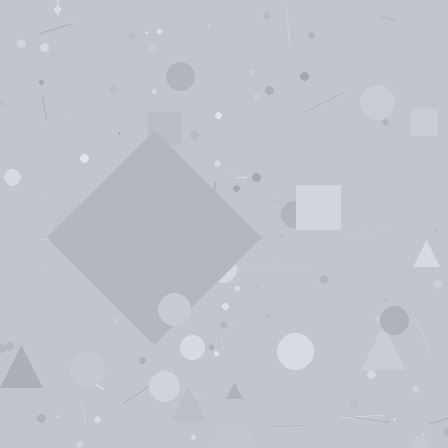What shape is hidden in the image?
A diamond is hidden in the image.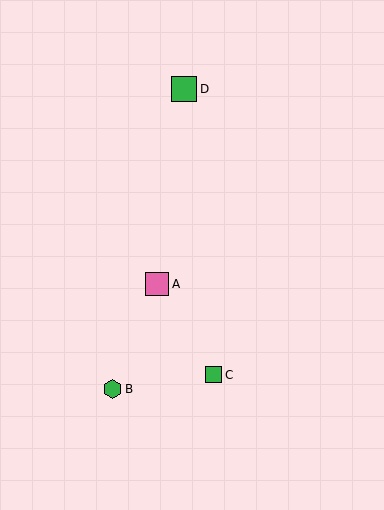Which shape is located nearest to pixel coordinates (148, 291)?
The pink square (labeled A) at (157, 284) is nearest to that location.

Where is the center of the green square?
The center of the green square is at (214, 375).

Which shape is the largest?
The green square (labeled D) is the largest.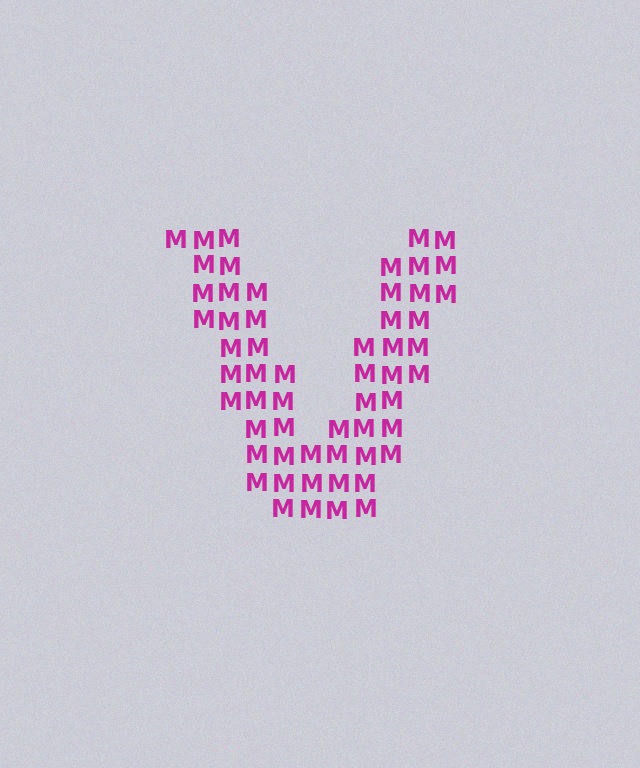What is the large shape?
The large shape is the letter V.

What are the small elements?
The small elements are letter M's.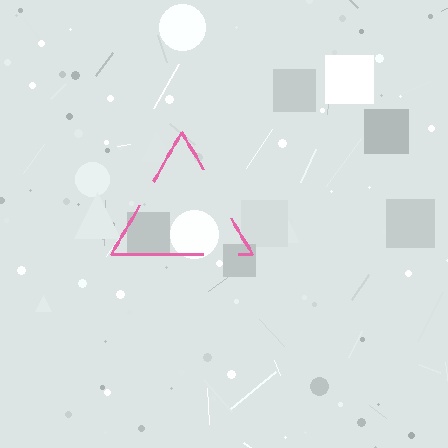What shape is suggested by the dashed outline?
The dashed outline suggests a triangle.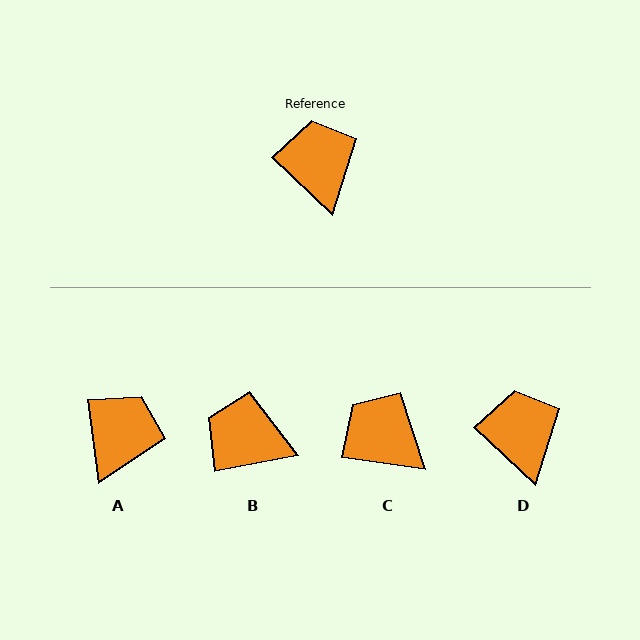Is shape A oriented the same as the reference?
No, it is off by about 39 degrees.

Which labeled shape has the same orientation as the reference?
D.